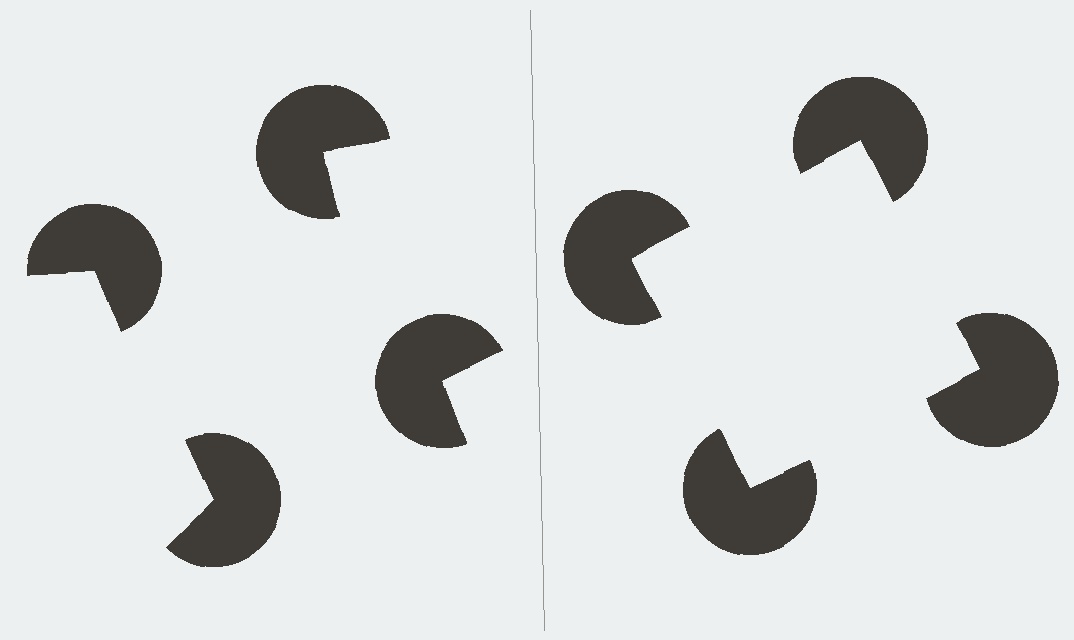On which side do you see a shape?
An illusory square appears on the right side. On the left side the wedge cuts are rotated, so no coherent shape forms.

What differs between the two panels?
The pac-man discs are positioned identically on both sides; only the wedge orientations differ. On the right they align to a square; on the left they are misaligned.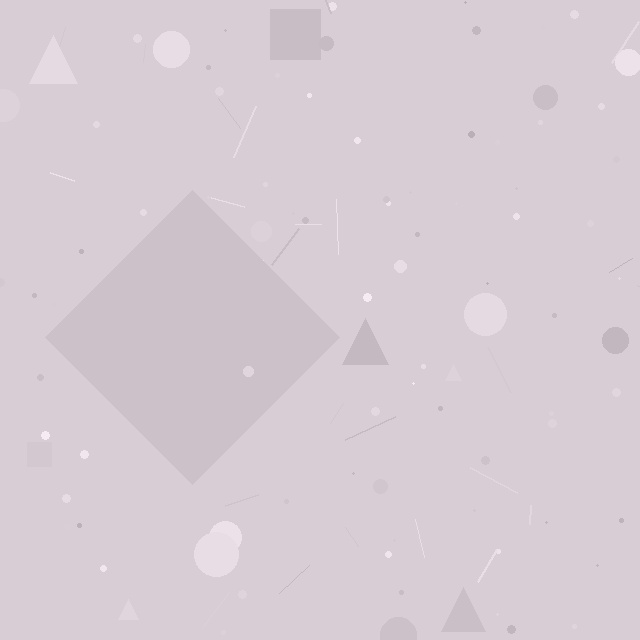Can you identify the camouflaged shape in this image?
The camouflaged shape is a diamond.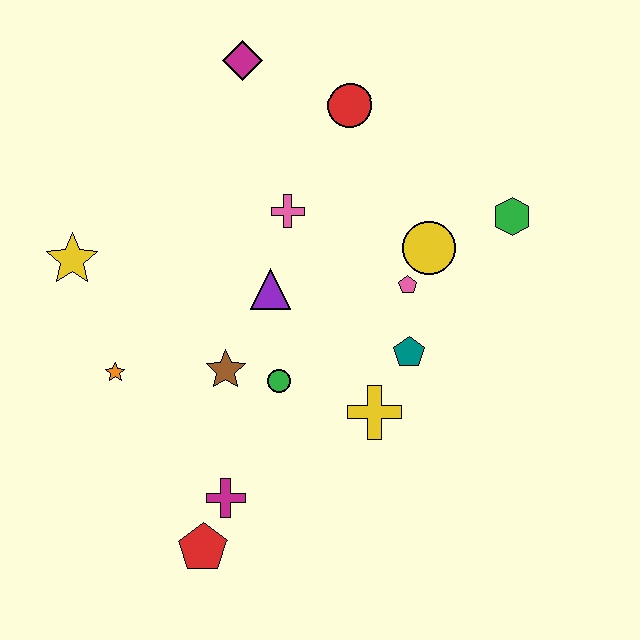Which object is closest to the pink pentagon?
The yellow circle is closest to the pink pentagon.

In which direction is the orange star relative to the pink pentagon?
The orange star is to the left of the pink pentagon.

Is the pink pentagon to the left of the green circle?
No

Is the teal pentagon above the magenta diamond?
No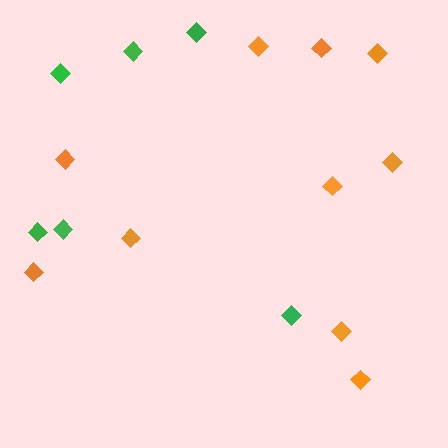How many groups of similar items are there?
There are 2 groups: one group of green diamonds (6) and one group of orange diamonds (10).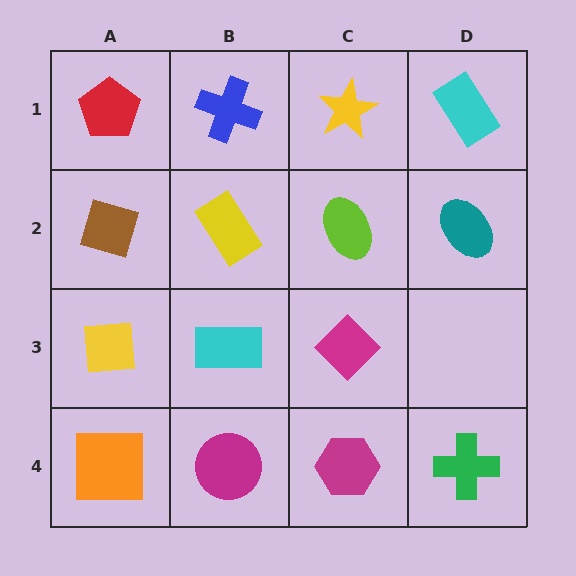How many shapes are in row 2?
4 shapes.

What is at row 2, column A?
A brown diamond.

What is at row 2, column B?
A yellow rectangle.